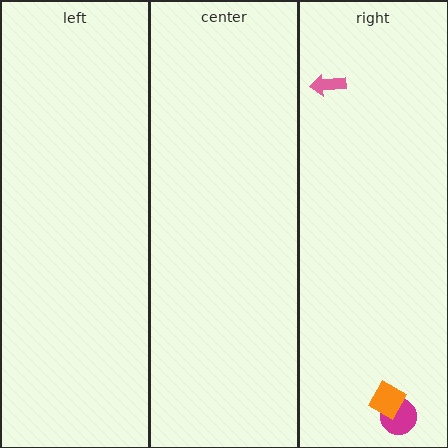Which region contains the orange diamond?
The right region.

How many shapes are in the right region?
3.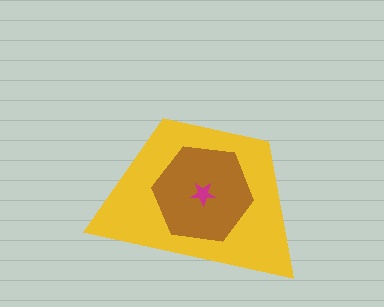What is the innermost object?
The magenta star.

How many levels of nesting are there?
3.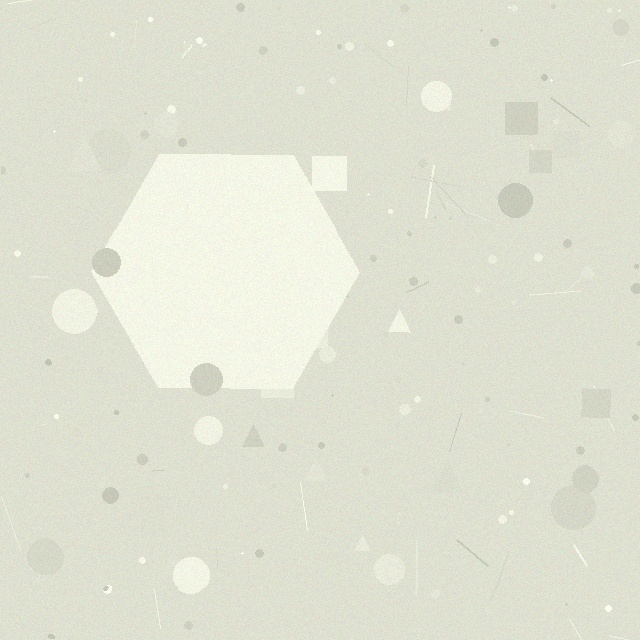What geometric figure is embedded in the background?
A hexagon is embedded in the background.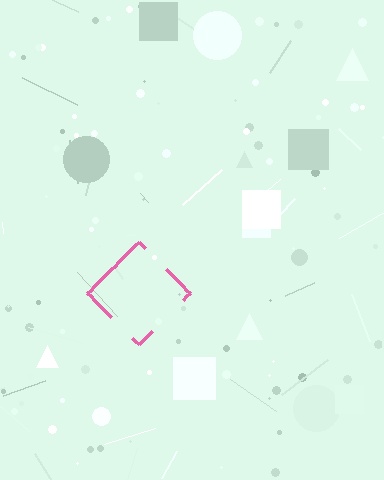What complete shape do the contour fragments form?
The contour fragments form a diamond.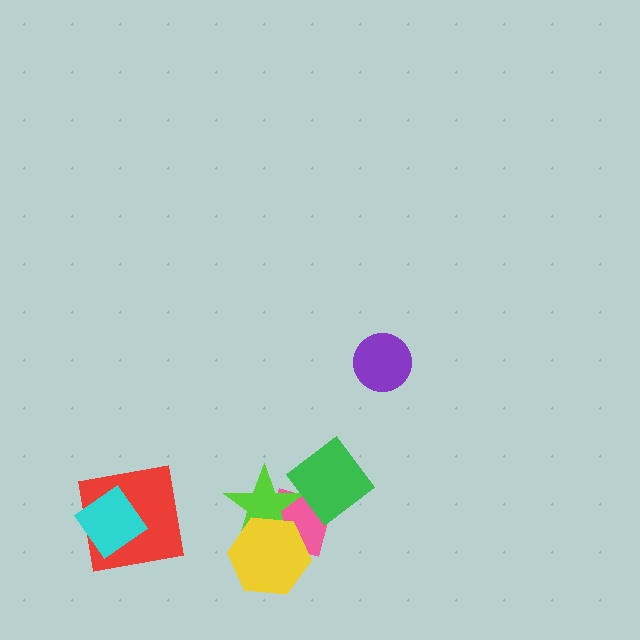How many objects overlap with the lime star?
3 objects overlap with the lime star.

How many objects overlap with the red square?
1 object overlaps with the red square.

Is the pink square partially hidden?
Yes, it is partially covered by another shape.